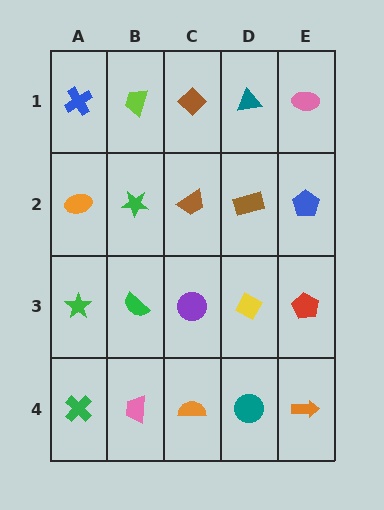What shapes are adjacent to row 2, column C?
A brown diamond (row 1, column C), a purple circle (row 3, column C), a green star (row 2, column B), a brown rectangle (row 2, column D).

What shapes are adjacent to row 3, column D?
A brown rectangle (row 2, column D), a teal circle (row 4, column D), a purple circle (row 3, column C), a red pentagon (row 3, column E).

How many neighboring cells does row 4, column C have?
3.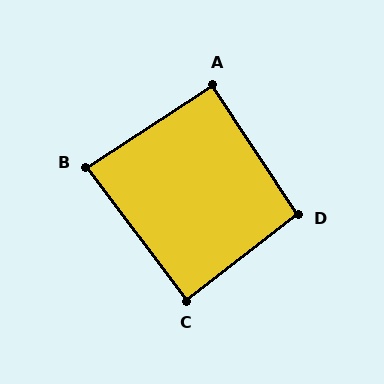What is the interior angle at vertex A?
Approximately 91 degrees (approximately right).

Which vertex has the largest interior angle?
D, at approximately 94 degrees.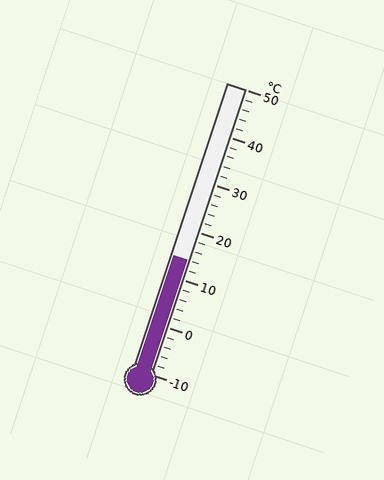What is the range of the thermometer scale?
The thermometer scale ranges from -10°C to 50°C.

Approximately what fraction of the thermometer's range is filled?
The thermometer is filled to approximately 40% of its range.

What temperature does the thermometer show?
The thermometer shows approximately 14°C.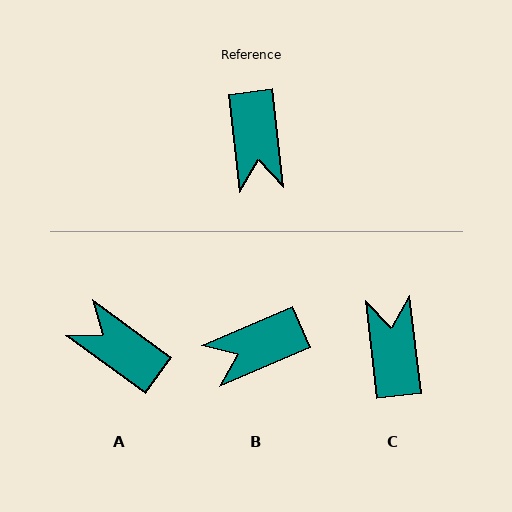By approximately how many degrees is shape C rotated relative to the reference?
Approximately 180 degrees counter-clockwise.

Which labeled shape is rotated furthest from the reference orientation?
C, about 180 degrees away.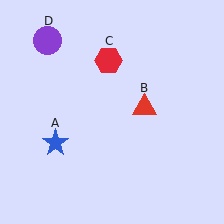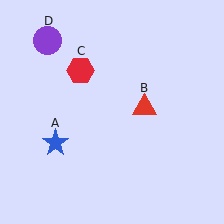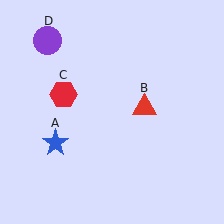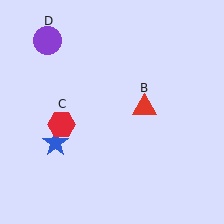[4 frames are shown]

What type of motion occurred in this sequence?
The red hexagon (object C) rotated counterclockwise around the center of the scene.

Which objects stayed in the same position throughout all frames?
Blue star (object A) and red triangle (object B) and purple circle (object D) remained stationary.